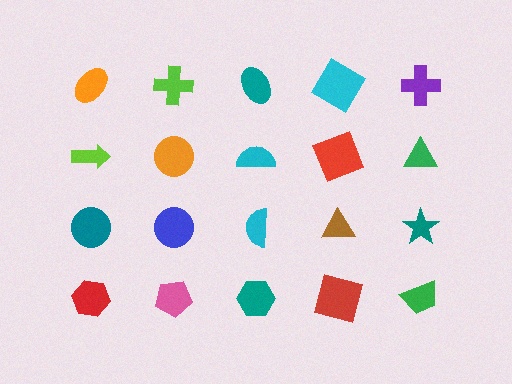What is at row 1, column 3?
A teal ellipse.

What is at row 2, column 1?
A lime arrow.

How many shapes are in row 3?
5 shapes.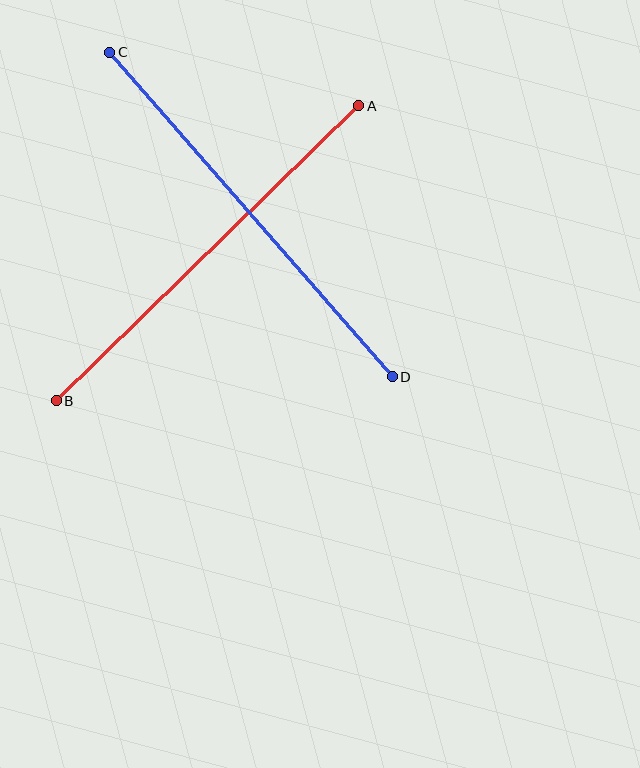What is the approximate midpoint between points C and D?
The midpoint is at approximately (251, 214) pixels.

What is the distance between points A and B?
The distance is approximately 423 pixels.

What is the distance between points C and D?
The distance is approximately 430 pixels.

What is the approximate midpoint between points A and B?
The midpoint is at approximately (207, 253) pixels.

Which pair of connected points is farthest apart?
Points C and D are farthest apart.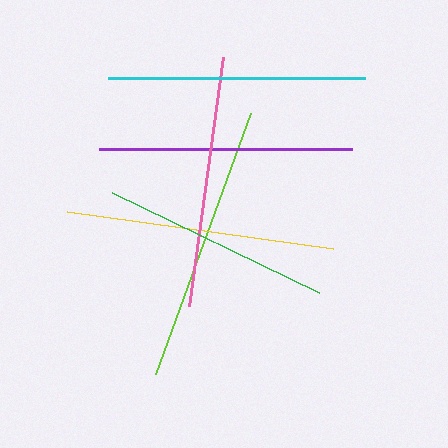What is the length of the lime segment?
The lime segment is approximately 279 pixels long.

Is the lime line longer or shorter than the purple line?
The lime line is longer than the purple line.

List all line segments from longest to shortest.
From longest to shortest: lime, yellow, cyan, purple, pink, green.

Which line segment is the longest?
The lime line is the longest at approximately 279 pixels.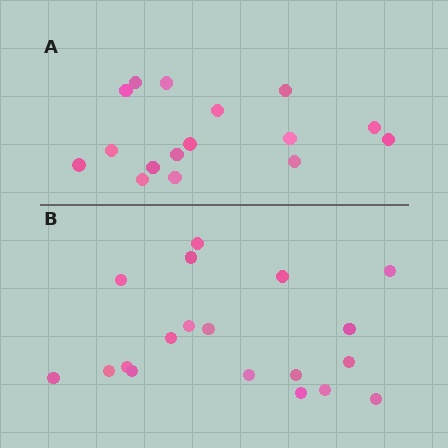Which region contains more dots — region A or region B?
Region B (the bottom region) has more dots.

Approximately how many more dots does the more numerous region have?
Region B has just a few more — roughly 2 or 3 more dots than region A.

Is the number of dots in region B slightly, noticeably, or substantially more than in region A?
Region B has only slightly more — the two regions are fairly close. The ratio is roughly 1.2 to 1.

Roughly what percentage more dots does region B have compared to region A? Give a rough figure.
About 20% more.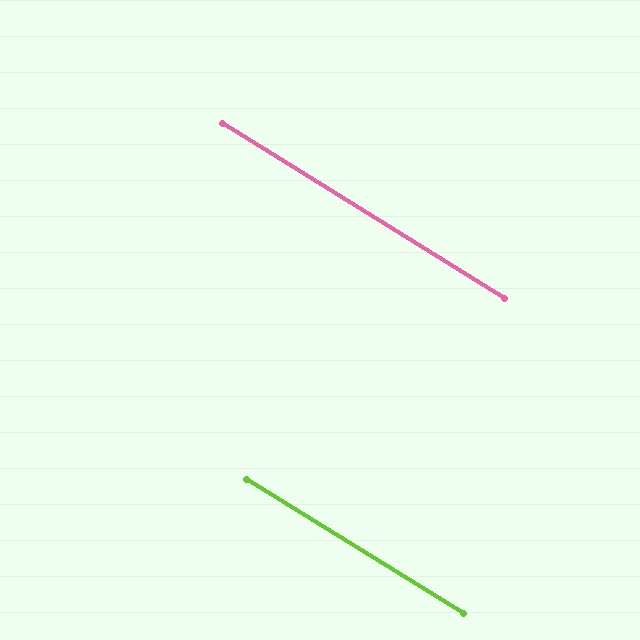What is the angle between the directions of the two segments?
Approximately 0 degrees.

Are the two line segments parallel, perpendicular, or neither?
Parallel — their directions differ by only 0.2°.